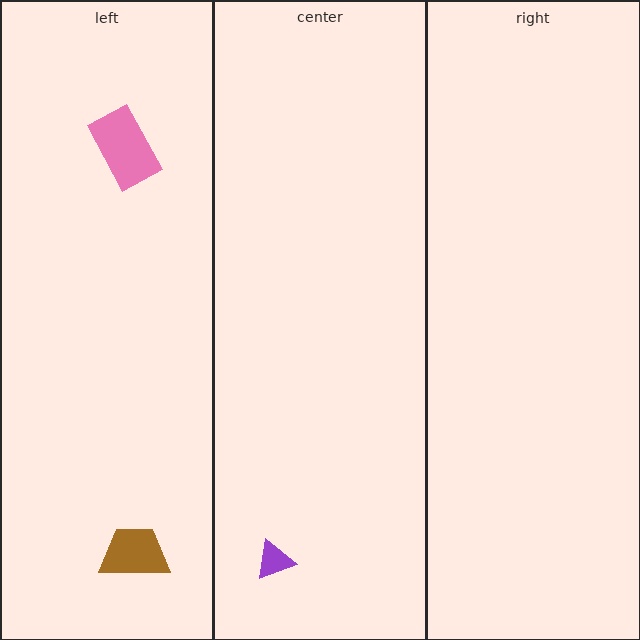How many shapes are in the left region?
2.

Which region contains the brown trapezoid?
The left region.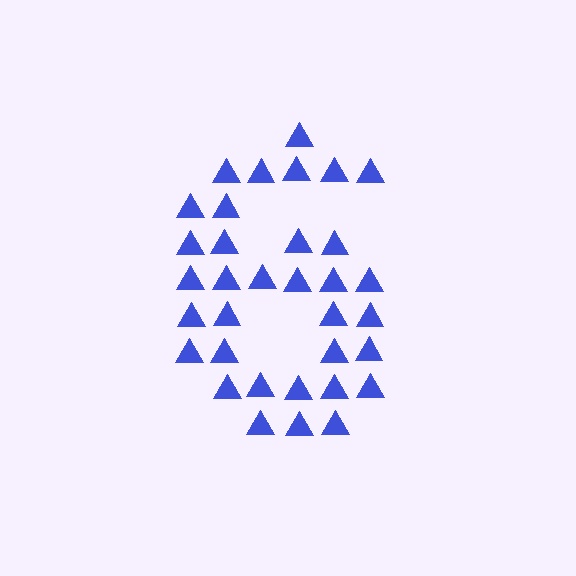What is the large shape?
The large shape is the digit 6.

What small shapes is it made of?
It is made of small triangles.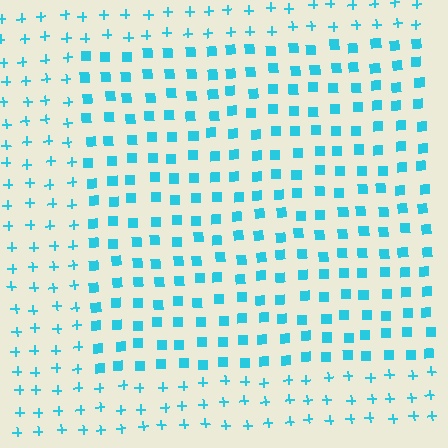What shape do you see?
I see a rectangle.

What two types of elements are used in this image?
The image uses squares inside the rectangle region and plus signs outside it.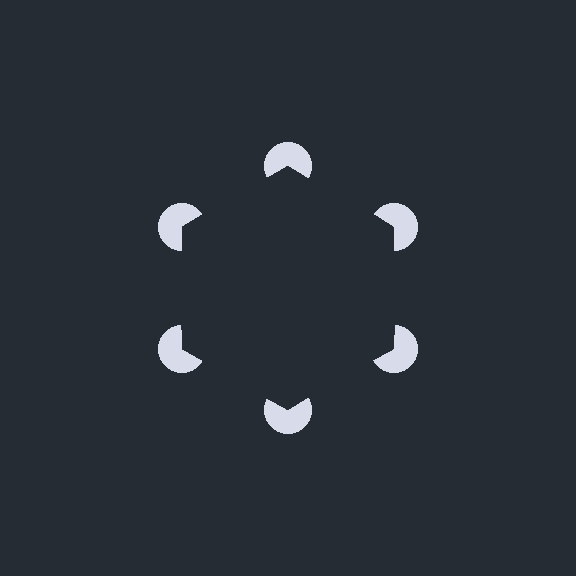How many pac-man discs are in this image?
There are 6 — one at each vertex of the illusory hexagon.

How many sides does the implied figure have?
6 sides.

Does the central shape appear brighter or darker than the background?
It typically appears slightly darker than the background, even though no actual brightness change is drawn.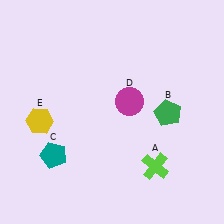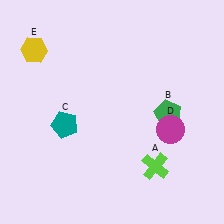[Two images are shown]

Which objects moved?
The objects that moved are: the teal pentagon (C), the magenta circle (D), the yellow hexagon (E).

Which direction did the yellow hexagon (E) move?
The yellow hexagon (E) moved up.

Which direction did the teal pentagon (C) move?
The teal pentagon (C) moved up.